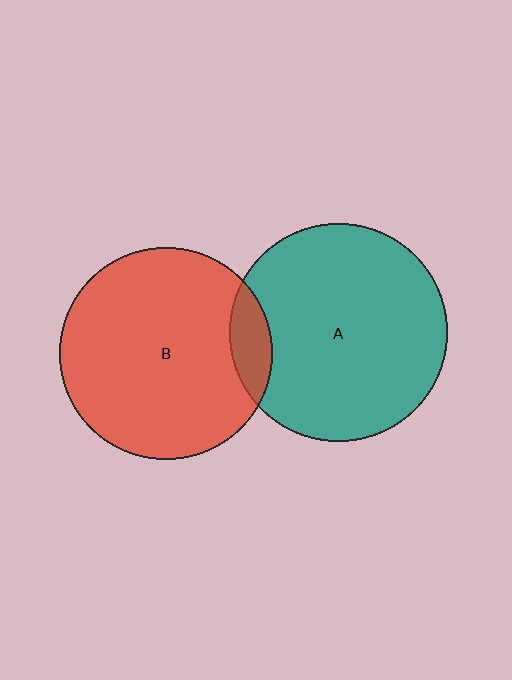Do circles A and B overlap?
Yes.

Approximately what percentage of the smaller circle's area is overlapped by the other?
Approximately 10%.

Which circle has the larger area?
Circle A (teal).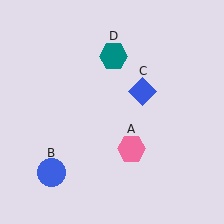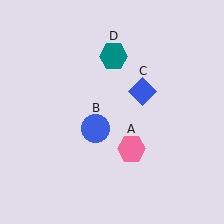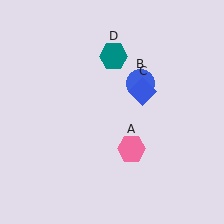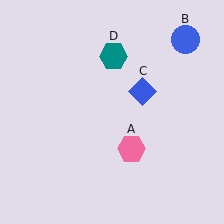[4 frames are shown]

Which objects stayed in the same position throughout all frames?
Pink hexagon (object A) and blue diamond (object C) and teal hexagon (object D) remained stationary.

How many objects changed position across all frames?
1 object changed position: blue circle (object B).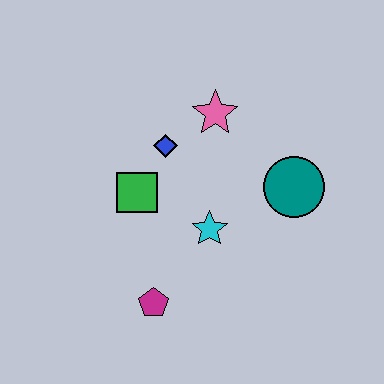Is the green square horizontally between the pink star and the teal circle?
No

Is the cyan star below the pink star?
Yes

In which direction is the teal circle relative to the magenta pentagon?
The teal circle is to the right of the magenta pentagon.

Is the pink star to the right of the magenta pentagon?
Yes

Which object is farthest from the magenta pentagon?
The pink star is farthest from the magenta pentagon.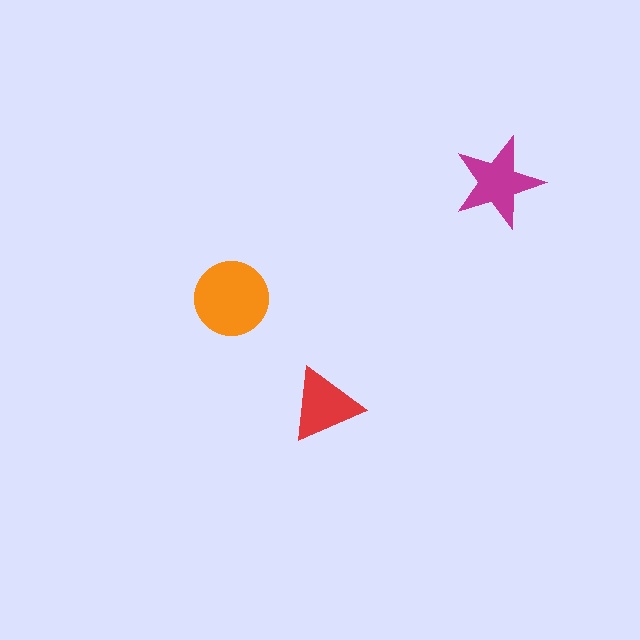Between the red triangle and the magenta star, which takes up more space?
The magenta star.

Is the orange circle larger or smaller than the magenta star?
Larger.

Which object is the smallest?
The red triangle.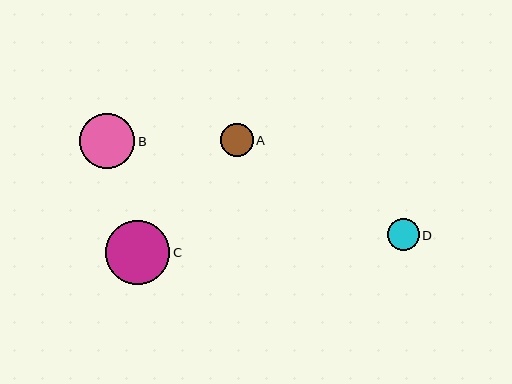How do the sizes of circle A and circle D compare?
Circle A and circle D are approximately the same size.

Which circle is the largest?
Circle C is the largest with a size of approximately 64 pixels.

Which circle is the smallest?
Circle D is the smallest with a size of approximately 32 pixels.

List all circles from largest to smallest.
From largest to smallest: C, B, A, D.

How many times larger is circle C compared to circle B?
Circle C is approximately 1.2 times the size of circle B.